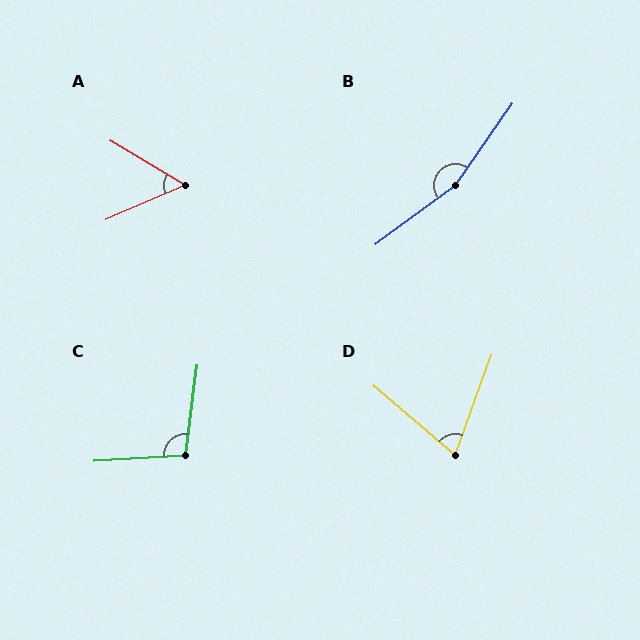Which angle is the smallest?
A, at approximately 54 degrees.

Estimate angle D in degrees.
Approximately 70 degrees.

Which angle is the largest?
B, at approximately 162 degrees.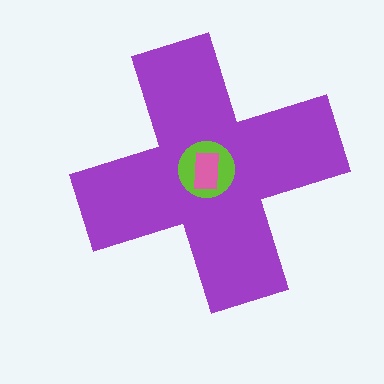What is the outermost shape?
The purple cross.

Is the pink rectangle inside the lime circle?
Yes.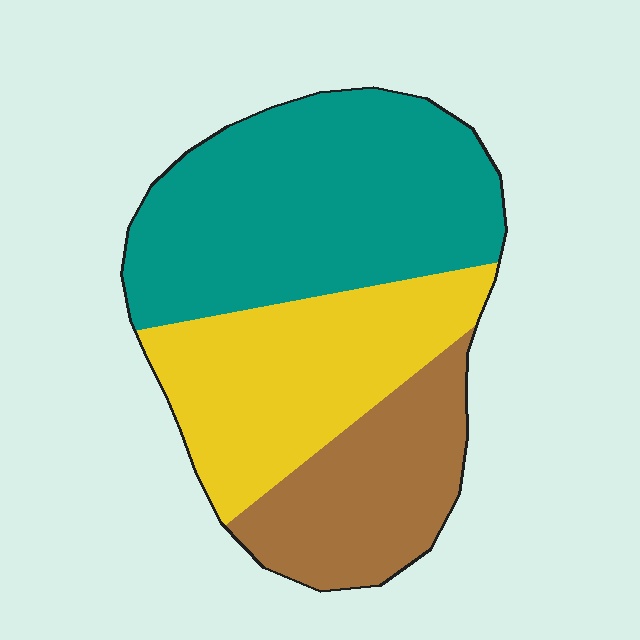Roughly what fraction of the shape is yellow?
Yellow covers roughly 30% of the shape.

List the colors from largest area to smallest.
From largest to smallest: teal, yellow, brown.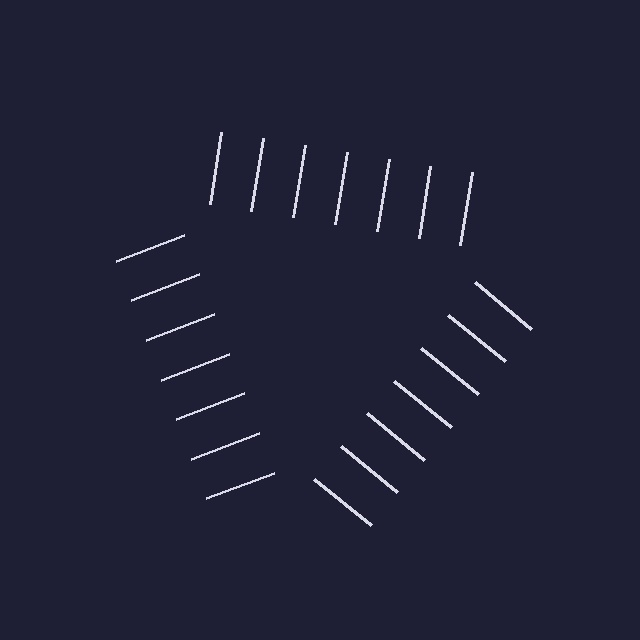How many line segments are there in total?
21 — 7 along each of the 3 edges.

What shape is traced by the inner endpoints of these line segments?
An illusory triangle — the line segments terminate on its edges but no continuous stroke is drawn.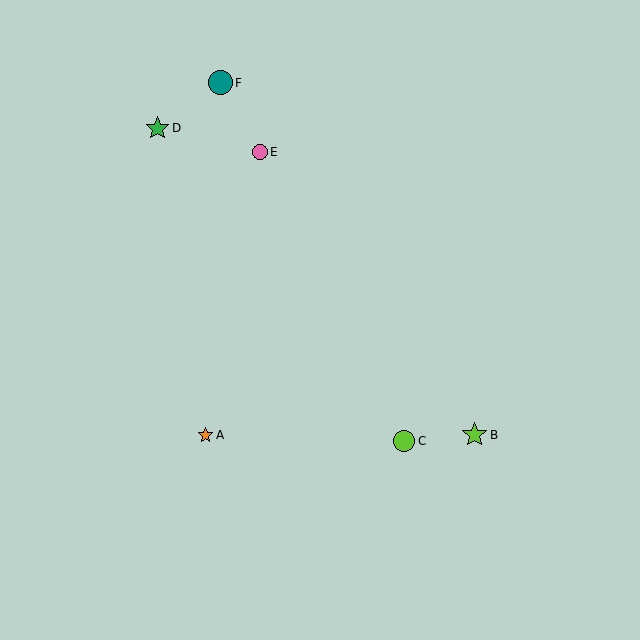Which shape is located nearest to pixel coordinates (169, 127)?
The green star (labeled D) at (157, 128) is nearest to that location.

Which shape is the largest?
The lime star (labeled B) is the largest.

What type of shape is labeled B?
Shape B is a lime star.